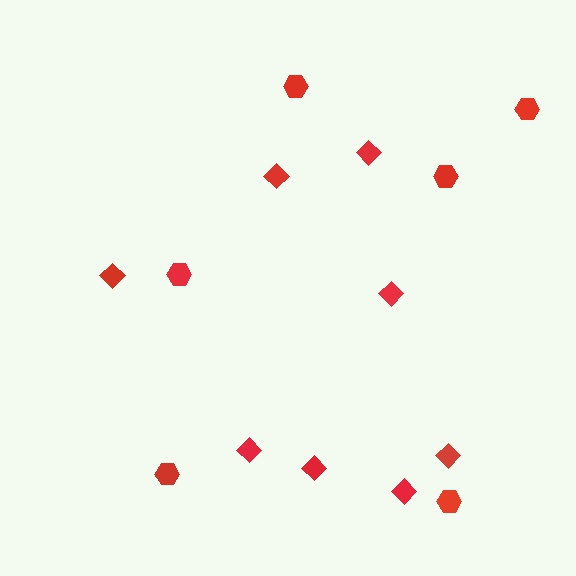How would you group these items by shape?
There are 2 groups: one group of hexagons (6) and one group of diamonds (8).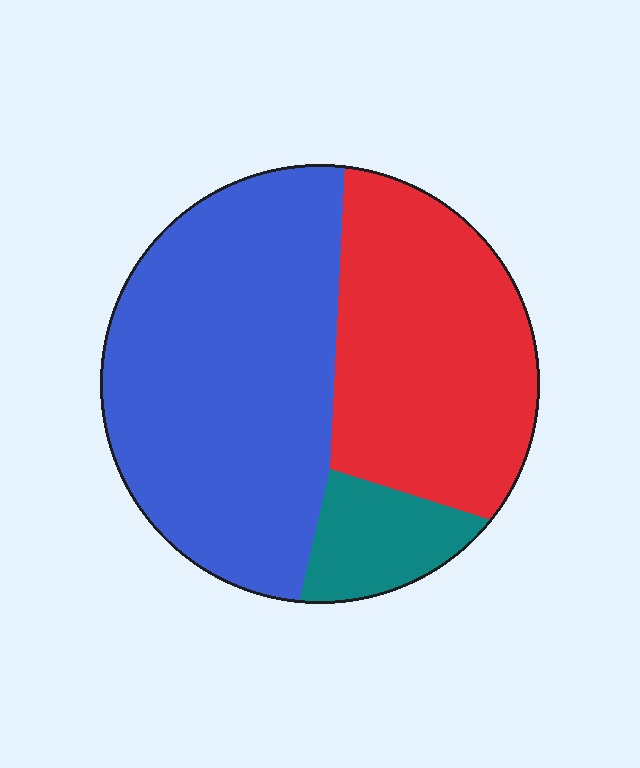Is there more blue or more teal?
Blue.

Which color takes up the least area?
Teal, at roughly 10%.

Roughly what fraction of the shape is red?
Red covers roughly 35% of the shape.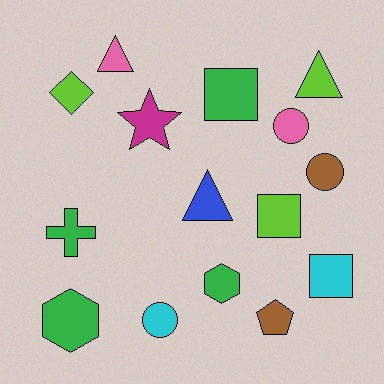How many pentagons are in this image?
There is 1 pentagon.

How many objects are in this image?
There are 15 objects.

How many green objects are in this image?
There are 4 green objects.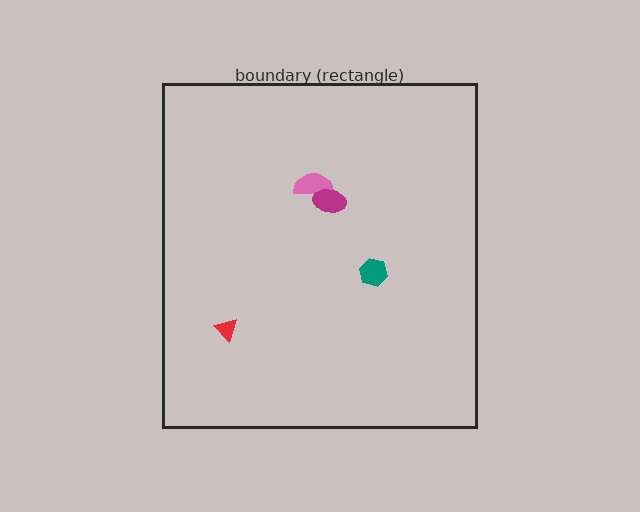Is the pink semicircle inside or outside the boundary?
Inside.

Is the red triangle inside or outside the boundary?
Inside.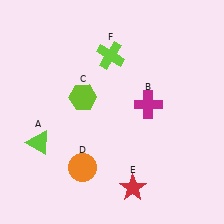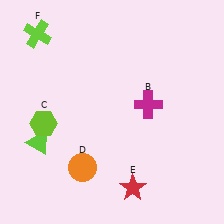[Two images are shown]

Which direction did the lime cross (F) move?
The lime cross (F) moved left.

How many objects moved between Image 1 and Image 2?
2 objects moved between the two images.